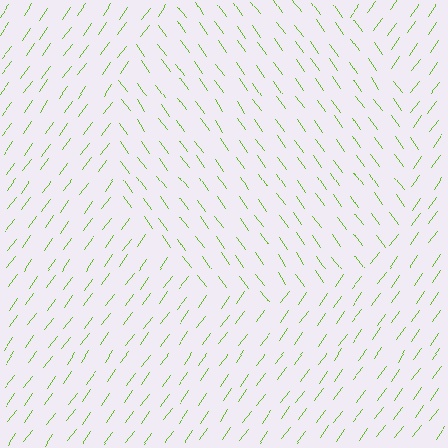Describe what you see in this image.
The image is filled with small lime line segments. A circle region in the image has lines oriented differently from the surrounding lines, creating a visible texture boundary.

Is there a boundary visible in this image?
Yes, there is a texture boundary formed by a change in line orientation.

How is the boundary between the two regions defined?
The boundary is defined purely by a change in line orientation (approximately 71 degrees difference). All lines are the same color and thickness.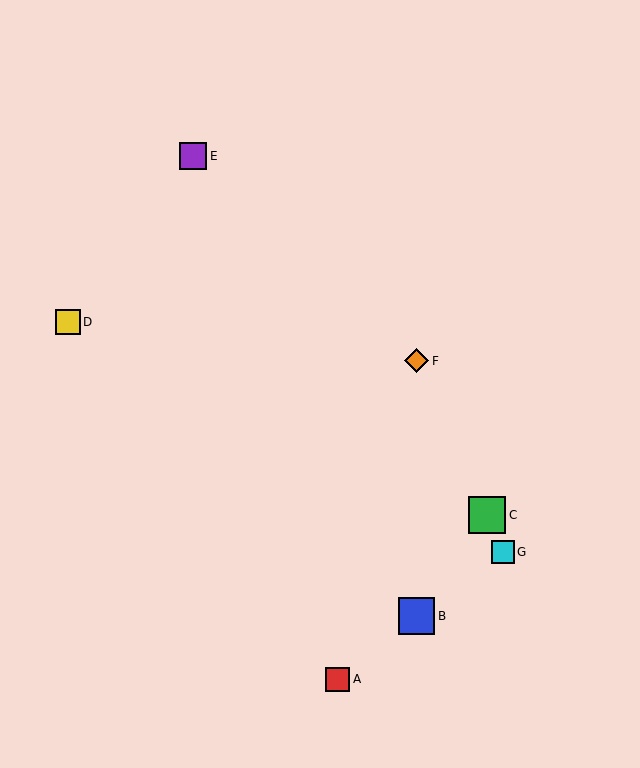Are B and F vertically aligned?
Yes, both are at x≈417.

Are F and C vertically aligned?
No, F is at x≈417 and C is at x≈487.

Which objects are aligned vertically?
Objects B, F are aligned vertically.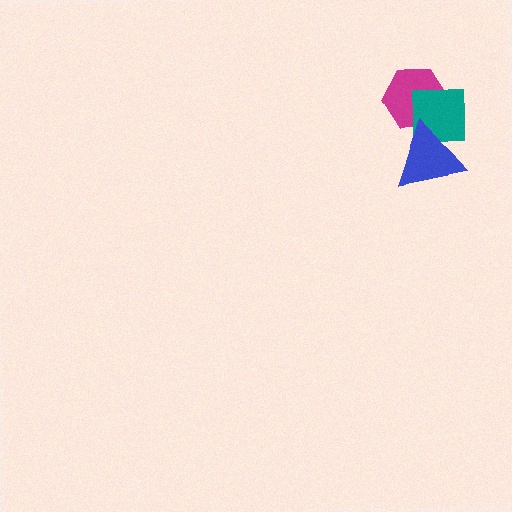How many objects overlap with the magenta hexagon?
2 objects overlap with the magenta hexagon.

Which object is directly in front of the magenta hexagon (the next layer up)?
The teal square is directly in front of the magenta hexagon.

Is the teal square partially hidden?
Yes, it is partially covered by another shape.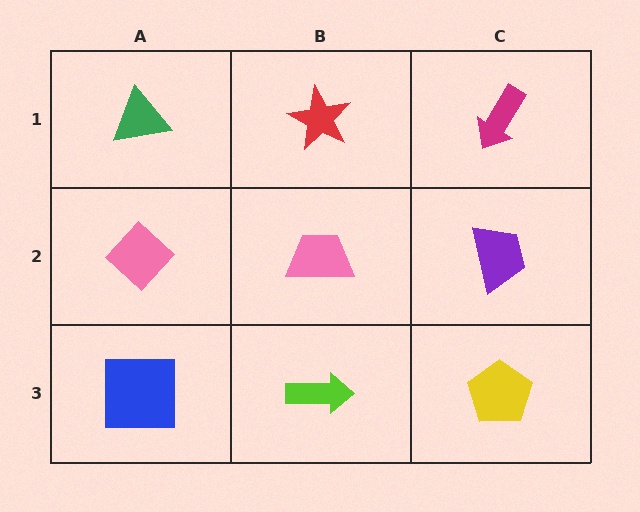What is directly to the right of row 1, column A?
A red star.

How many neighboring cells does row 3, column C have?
2.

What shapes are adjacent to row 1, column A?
A pink diamond (row 2, column A), a red star (row 1, column B).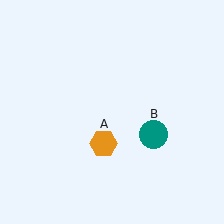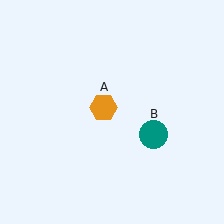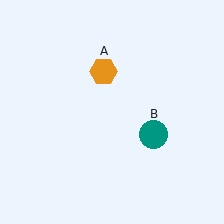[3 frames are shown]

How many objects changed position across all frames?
1 object changed position: orange hexagon (object A).